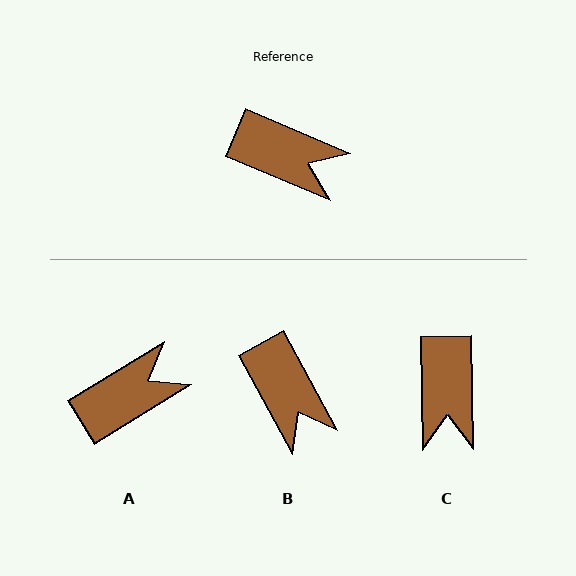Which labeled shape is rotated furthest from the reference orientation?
C, about 66 degrees away.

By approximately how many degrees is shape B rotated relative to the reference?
Approximately 38 degrees clockwise.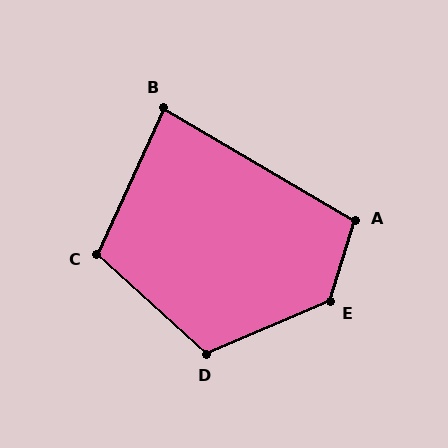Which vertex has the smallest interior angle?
B, at approximately 84 degrees.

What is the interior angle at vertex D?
Approximately 115 degrees (obtuse).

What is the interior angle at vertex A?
Approximately 103 degrees (obtuse).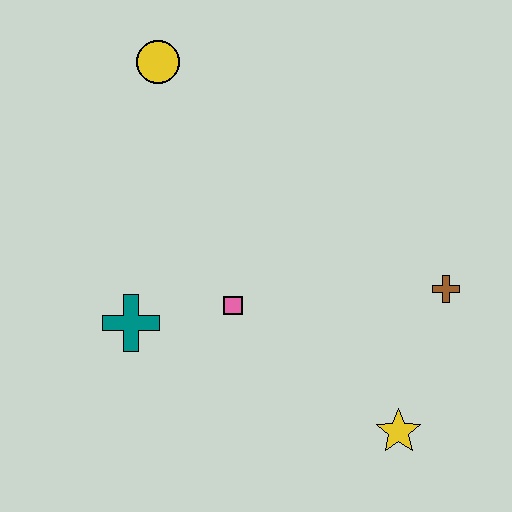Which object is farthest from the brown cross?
The yellow circle is farthest from the brown cross.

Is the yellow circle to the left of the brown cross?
Yes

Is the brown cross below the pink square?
No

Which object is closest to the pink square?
The teal cross is closest to the pink square.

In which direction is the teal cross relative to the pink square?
The teal cross is to the left of the pink square.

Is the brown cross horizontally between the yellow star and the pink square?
No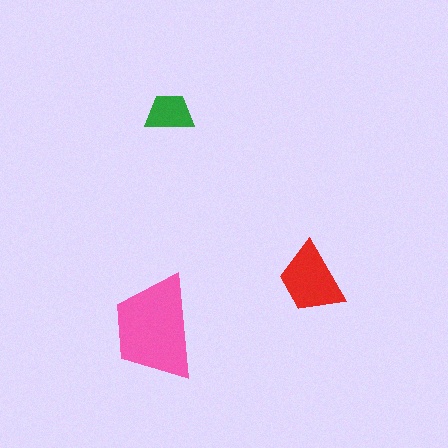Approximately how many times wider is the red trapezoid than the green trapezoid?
About 1.5 times wider.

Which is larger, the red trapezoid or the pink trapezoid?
The pink one.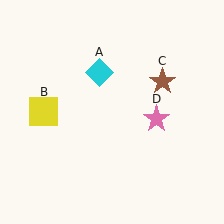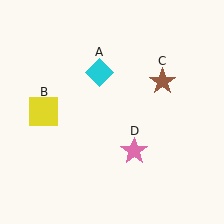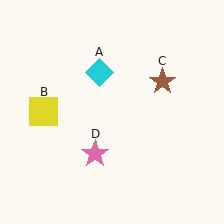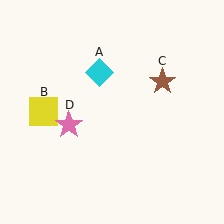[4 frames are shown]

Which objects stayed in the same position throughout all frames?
Cyan diamond (object A) and yellow square (object B) and brown star (object C) remained stationary.